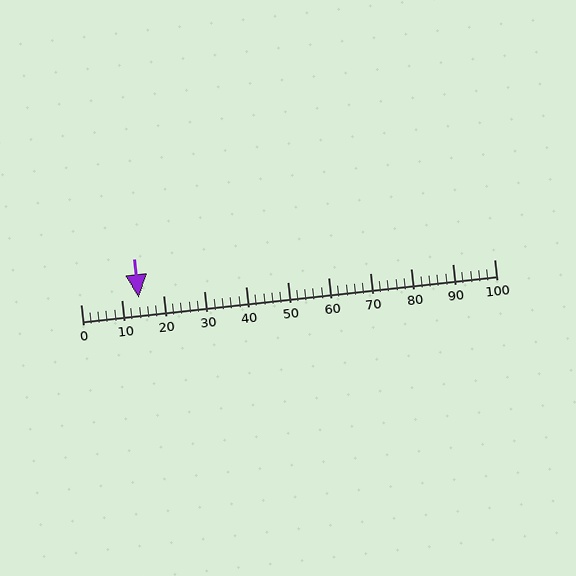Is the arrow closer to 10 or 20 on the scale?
The arrow is closer to 10.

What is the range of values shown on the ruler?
The ruler shows values from 0 to 100.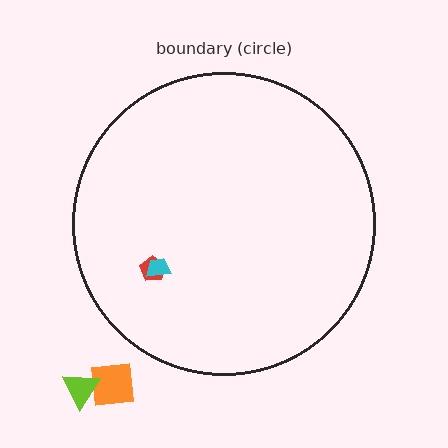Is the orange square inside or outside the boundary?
Outside.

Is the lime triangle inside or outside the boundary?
Outside.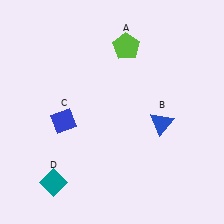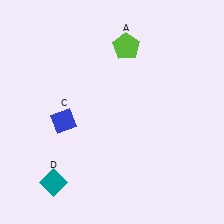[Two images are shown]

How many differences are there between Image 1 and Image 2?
There is 1 difference between the two images.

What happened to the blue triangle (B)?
The blue triangle (B) was removed in Image 2. It was in the bottom-right area of Image 1.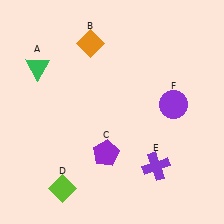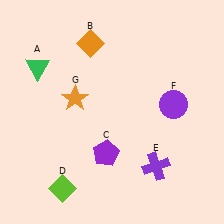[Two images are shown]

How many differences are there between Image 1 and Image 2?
There is 1 difference between the two images.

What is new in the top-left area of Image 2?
An orange star (G) was added in the top-left area of Image 2.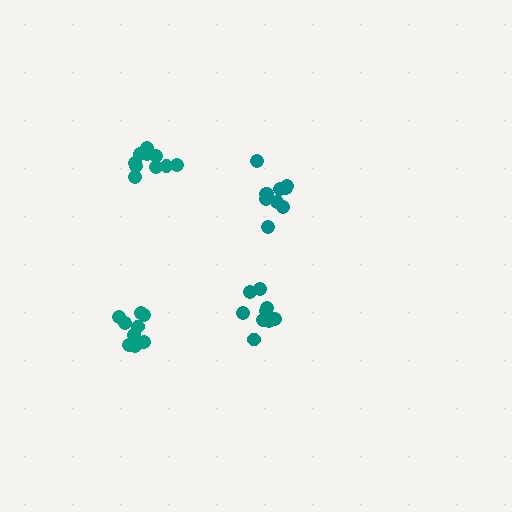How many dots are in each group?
Group 1: 11 dots, Group 2: 10 dots, Group 3: 10 dots, Group 4: 9 dots (40 total).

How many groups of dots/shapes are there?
There are 4 groups.